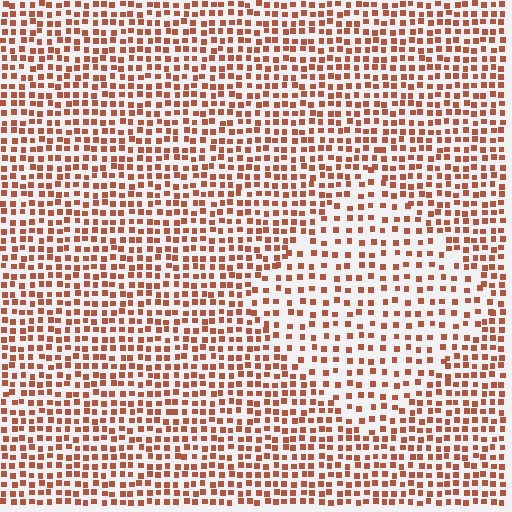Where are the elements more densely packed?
The elements are more densely packed outside the diamond boundary.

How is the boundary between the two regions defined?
The boundary is defined by a change in element density (approximately 1.7x ratio). All elements are the same color, size, and shape.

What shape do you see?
I see a diamond.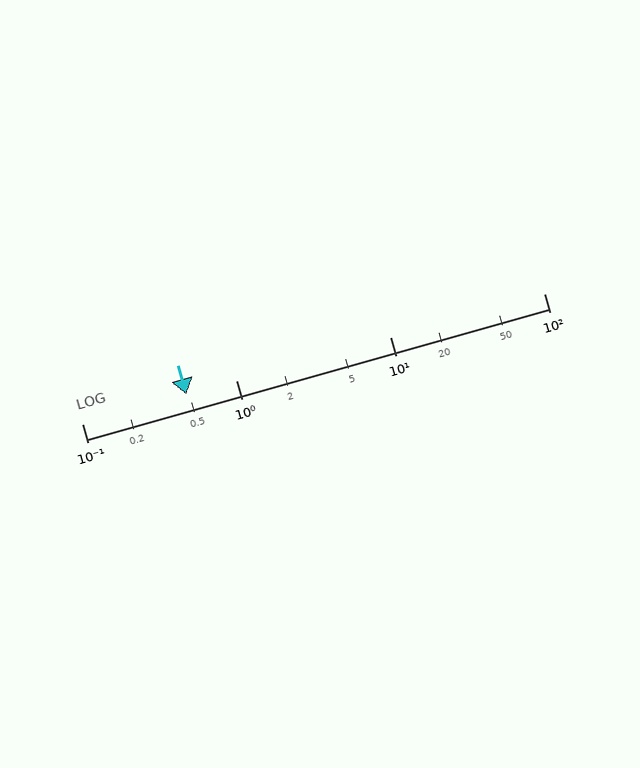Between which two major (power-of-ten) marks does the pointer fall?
The pointer is between 0.1 and 1.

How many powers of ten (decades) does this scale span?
The scale spans 3 decades, from 0.1 to 100.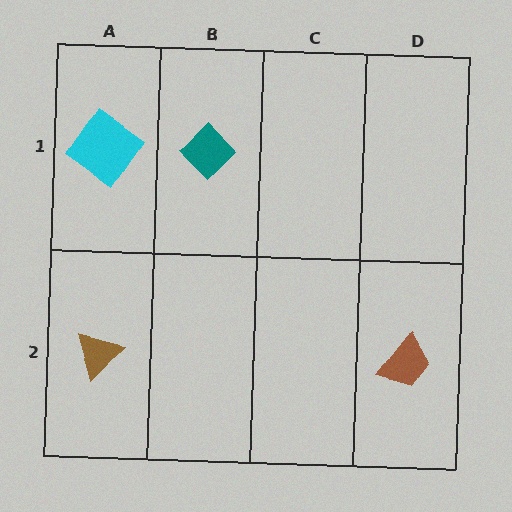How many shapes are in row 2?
2 shapes.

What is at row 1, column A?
A cyan diamond.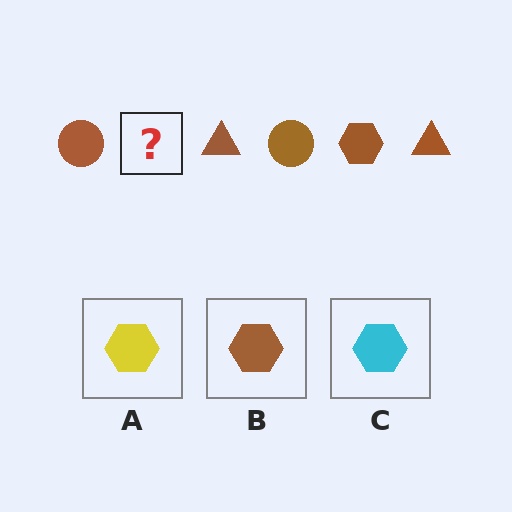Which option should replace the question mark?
Option B.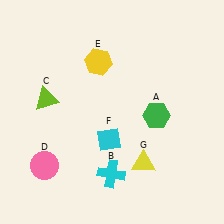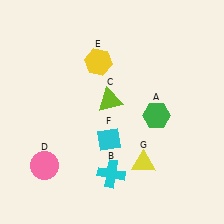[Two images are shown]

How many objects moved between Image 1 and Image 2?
1 object moved between the two images.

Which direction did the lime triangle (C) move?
The lime triangle (C) moved right.